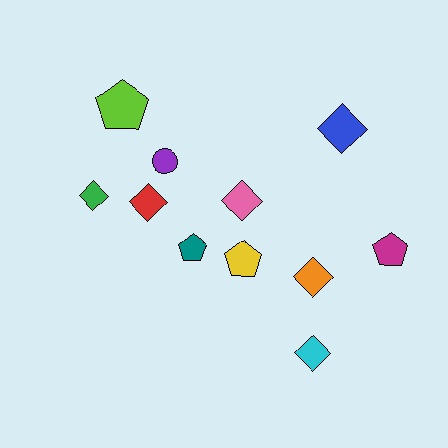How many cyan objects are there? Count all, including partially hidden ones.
There is 1 cyan object.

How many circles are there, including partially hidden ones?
There is 1 circle.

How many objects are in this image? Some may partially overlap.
There are 11 objects.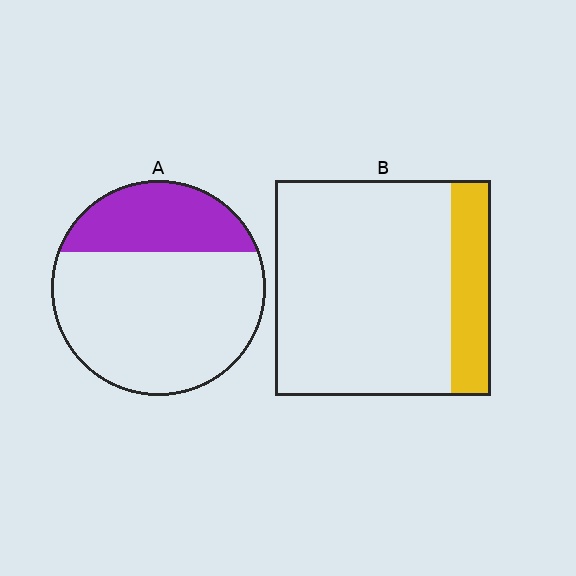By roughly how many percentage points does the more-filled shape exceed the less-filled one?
By roughly 10 percentage points (A over B).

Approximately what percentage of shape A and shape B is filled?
A is approximately 30% and B is approximately 20%.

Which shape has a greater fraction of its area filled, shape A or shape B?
Shape A.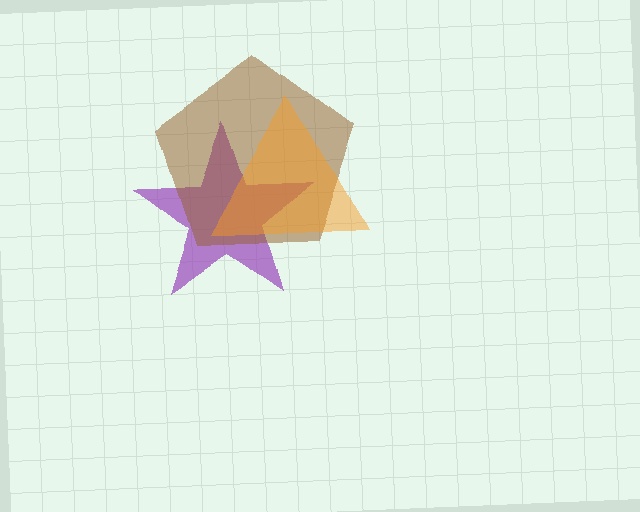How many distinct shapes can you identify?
There are 3 distinct shapes: a purple star, a brown pentagon, an orange triangle.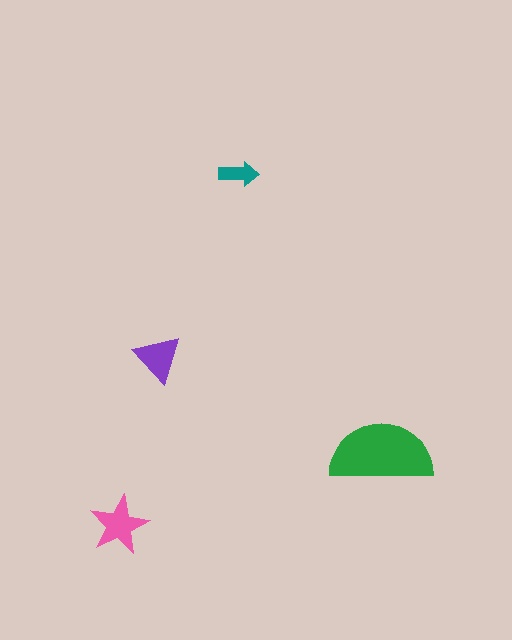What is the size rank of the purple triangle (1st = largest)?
3rd.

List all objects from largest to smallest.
The green semicircle, the pink star, the purple triangle, the teal arrow.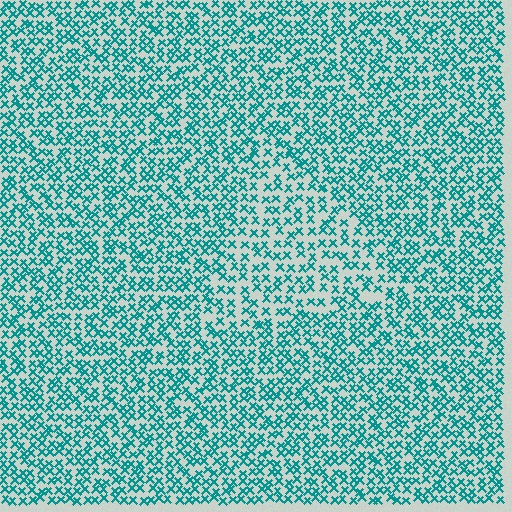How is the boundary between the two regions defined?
The boundary is defined by a change in element density (approximately 1.5x ratio). All elements are the same color, size, and shape.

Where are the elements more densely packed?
The elements are more densely packed outside the triangle boundary.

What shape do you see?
I see a triangle.